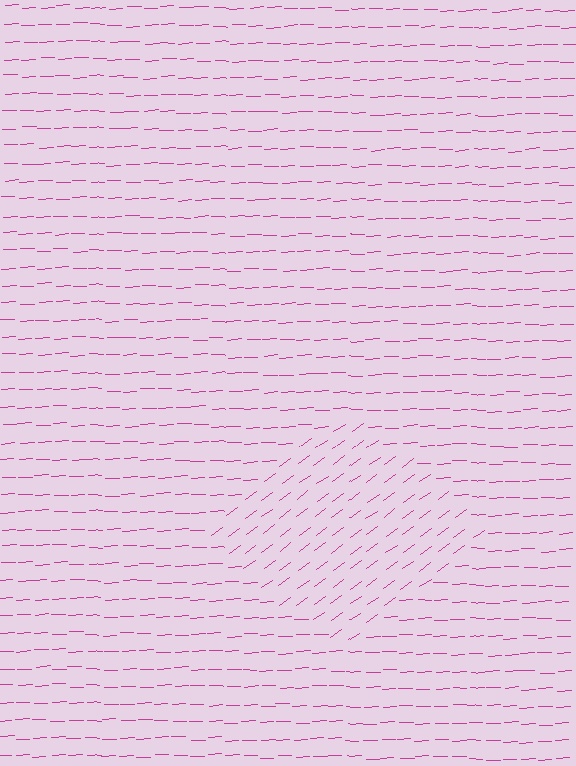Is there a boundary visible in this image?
Yes, there is a texture boundary formed by a change in line orientation.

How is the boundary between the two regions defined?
The boundary is defined purely by a change in line orientation (approximately 33 degrees difference). All lines are the same color and thickness.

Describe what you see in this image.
The image is filled with small magenta line segments. A diamond region in the image has lines oriented differently from the surrounding lines, creating a visible texture boundary.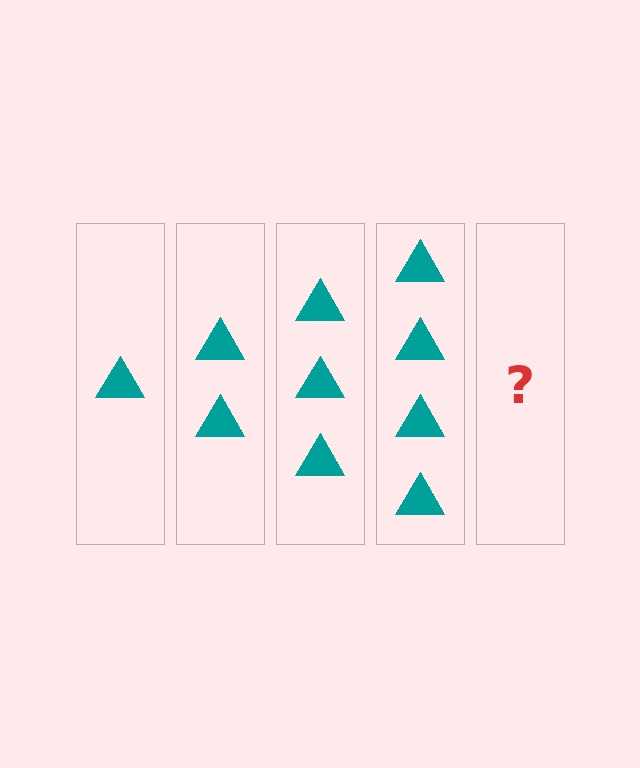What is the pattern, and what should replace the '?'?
The pattern is that each step adds one more triangle. The '?' should be 5 triangles.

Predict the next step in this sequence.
The next step is 5 triangles.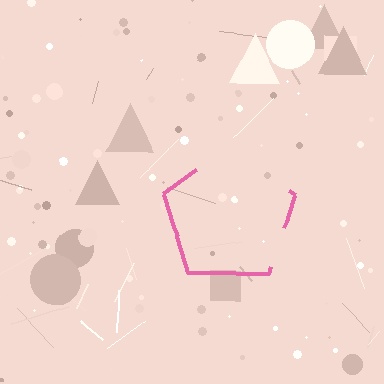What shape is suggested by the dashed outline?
The dashed outline suggests a pentagon.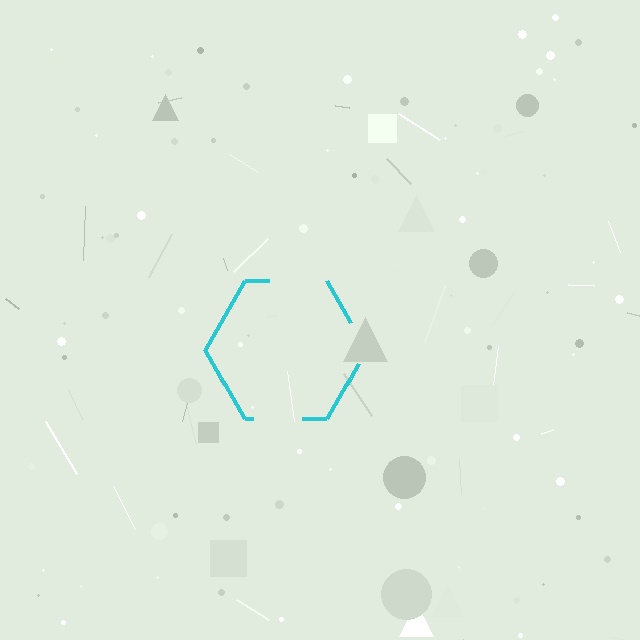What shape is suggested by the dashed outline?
The dashed outline suggests a hexagon.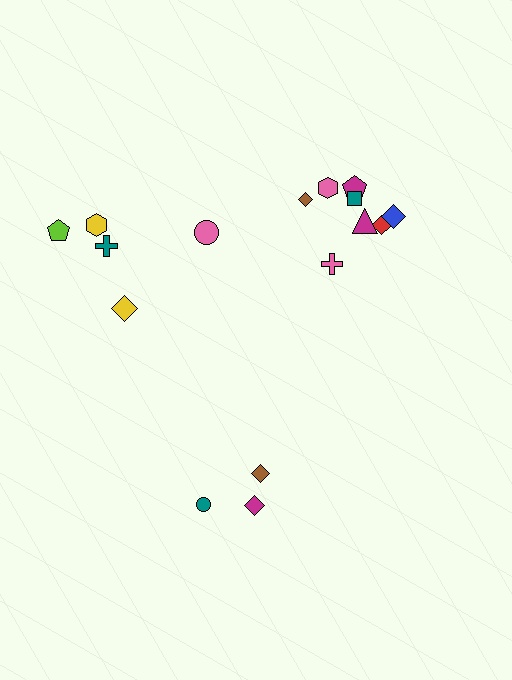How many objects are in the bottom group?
There are 3 objects.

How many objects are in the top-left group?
There are 5 objects.